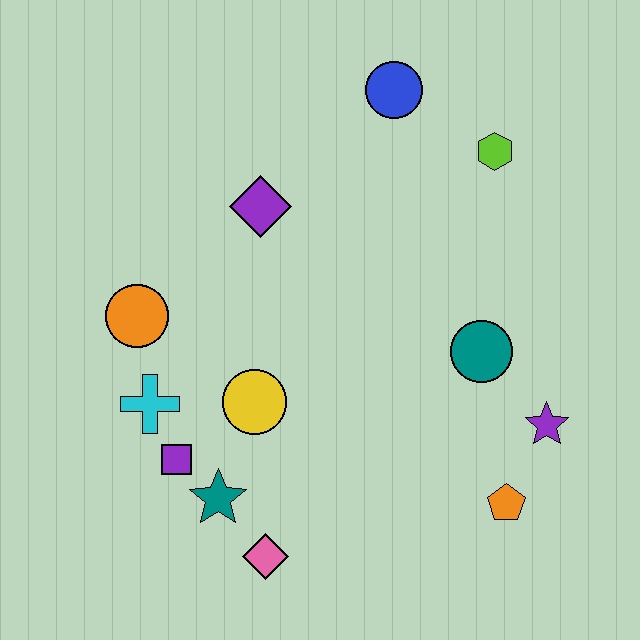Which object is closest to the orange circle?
The cyan cross is closest to the orange circle.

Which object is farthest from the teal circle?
The orange circle is farthest from the teal circle.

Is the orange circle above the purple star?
Yes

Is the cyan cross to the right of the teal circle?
No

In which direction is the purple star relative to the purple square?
The purple star is to the right of the purple square.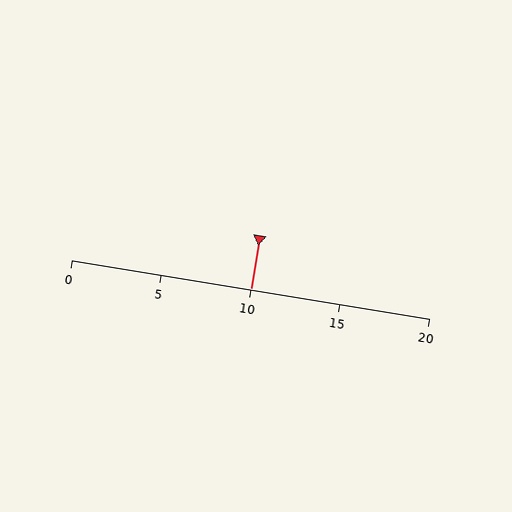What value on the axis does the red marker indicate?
The marker indicates approximately 10.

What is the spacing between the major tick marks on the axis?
The major ticks are spaced 5 apart.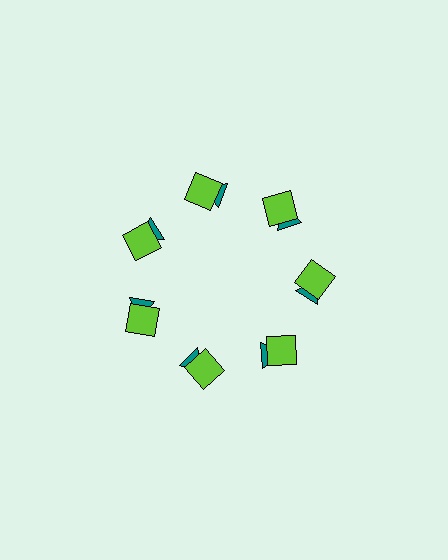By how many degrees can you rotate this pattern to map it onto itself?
The pattern maps onto itself every 51 degrees of rotation.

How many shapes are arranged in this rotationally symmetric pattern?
There are 14 shapes, arranged in 7 groups of 2.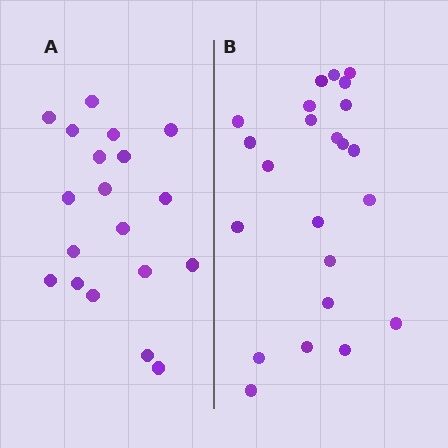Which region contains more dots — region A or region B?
Region B (the right region) has more dots.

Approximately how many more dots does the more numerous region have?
Region B has about 4 more dots than region A.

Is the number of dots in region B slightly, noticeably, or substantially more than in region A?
Region B has only slightly more — the two regions are fairly close. The ratio is roughly 1.2 to 1.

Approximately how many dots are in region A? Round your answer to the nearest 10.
About 20 dots. (The exact count is 19, which rounds to 20.)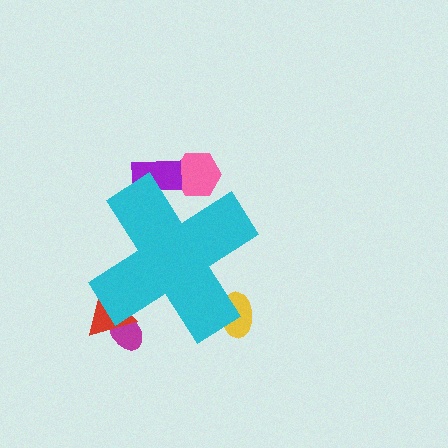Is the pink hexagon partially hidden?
Yes, the pink hexagon is partially hidden behind the cyan cross.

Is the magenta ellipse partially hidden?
Yes, the magenta ellipse is partially hidden behind the cyan cross.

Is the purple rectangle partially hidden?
Yes, the purple rectangle is partially hidden behind the cyan cross.